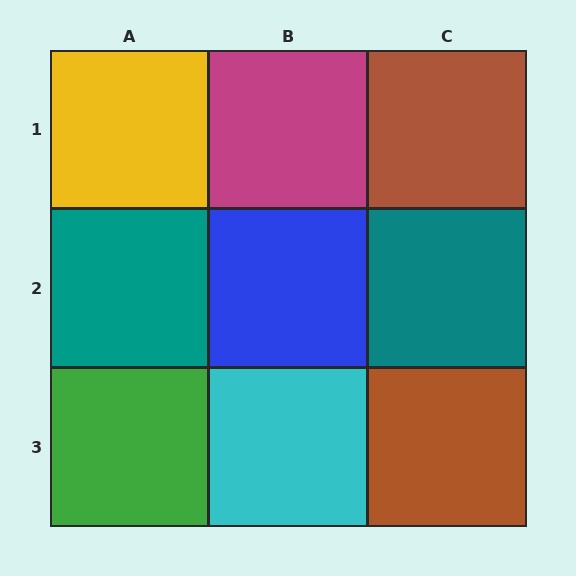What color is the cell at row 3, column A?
Green.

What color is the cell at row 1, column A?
Yellow.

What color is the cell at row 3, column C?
Brown.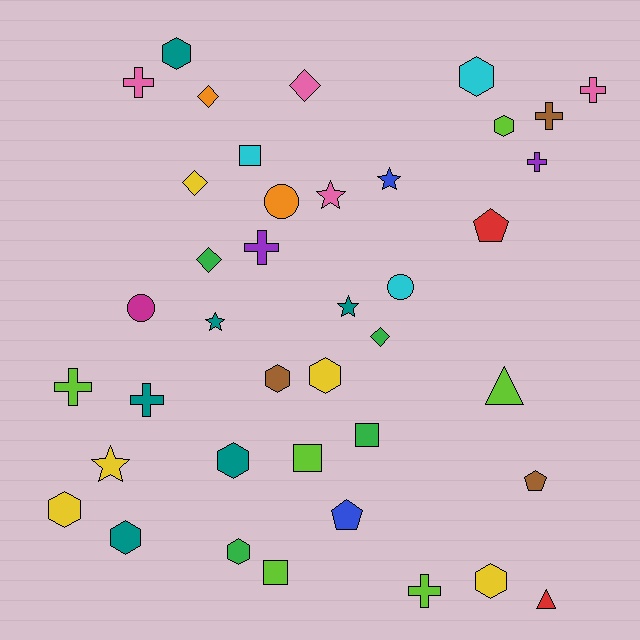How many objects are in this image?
There are 40 objects.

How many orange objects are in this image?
There are 2 orange objects.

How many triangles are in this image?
There are 2 triangles.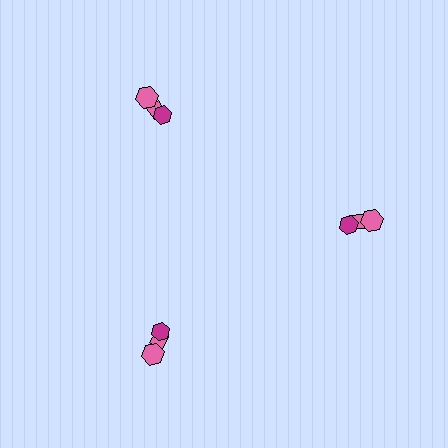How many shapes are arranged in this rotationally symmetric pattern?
There are 9 shapes, arranged in 3 groups of 3.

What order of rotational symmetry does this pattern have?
This pattern has 3-fold rotational symmetry.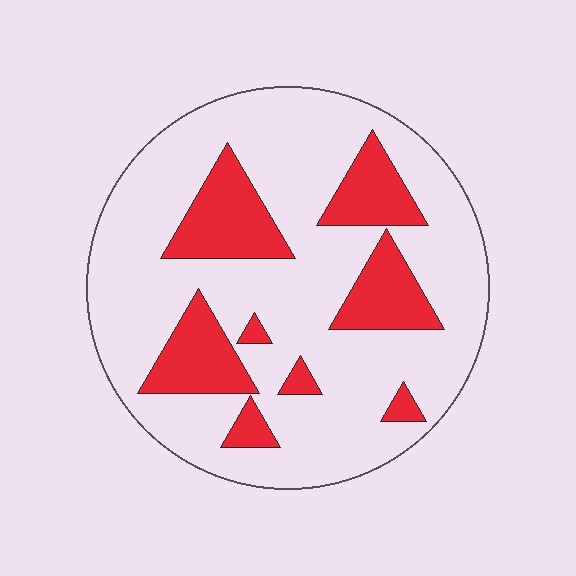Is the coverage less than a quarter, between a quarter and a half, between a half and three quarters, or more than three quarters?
Less than a quarter.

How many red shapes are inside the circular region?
8.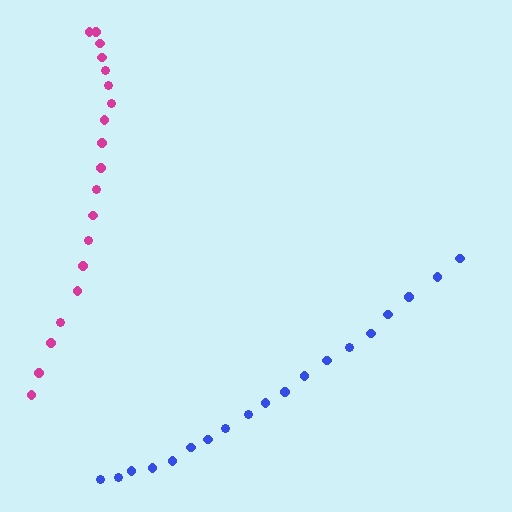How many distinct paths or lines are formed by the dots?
There are 2 distinct paths.